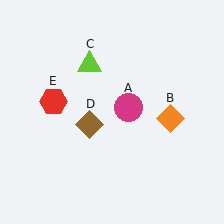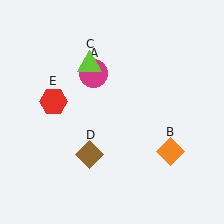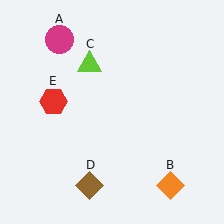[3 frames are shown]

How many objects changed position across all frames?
3 objects changed position: magenta circle (object A), orange diamond (object B), brown diamond (object D).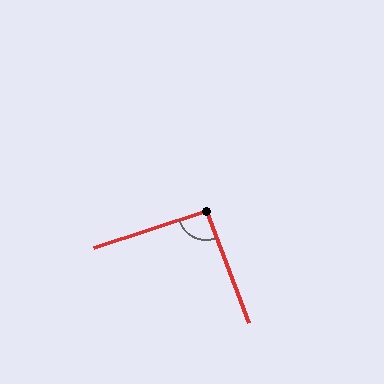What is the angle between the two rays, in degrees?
Approximately 93 degrees.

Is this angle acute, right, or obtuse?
It is approximately a right angle.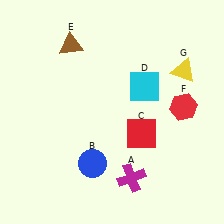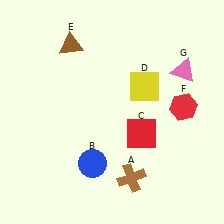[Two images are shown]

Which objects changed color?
A changed from magenta to brown. D changed from cyan to yellow. G changed from yellow to pink.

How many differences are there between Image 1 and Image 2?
There are 3 differences between the two images.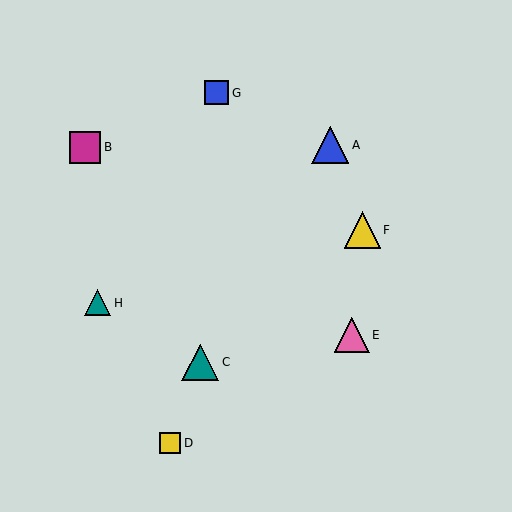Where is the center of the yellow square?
The center of the yellow square is at (170, 443).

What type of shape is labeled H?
Shape H is a teal triangle.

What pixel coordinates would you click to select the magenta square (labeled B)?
Click at (85, 147) to select the magenta square B.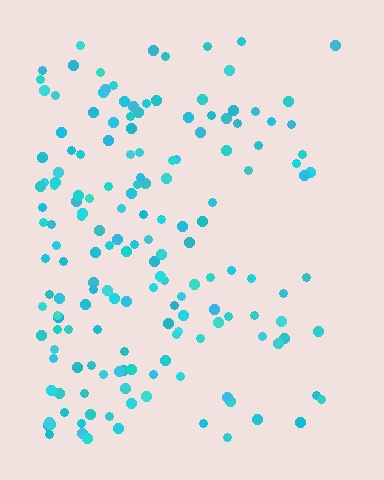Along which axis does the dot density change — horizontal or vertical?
Horizontal.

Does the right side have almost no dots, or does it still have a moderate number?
Still a moderate number, just noticeably fewer than the left.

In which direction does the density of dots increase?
From right to left, with the left side densest.